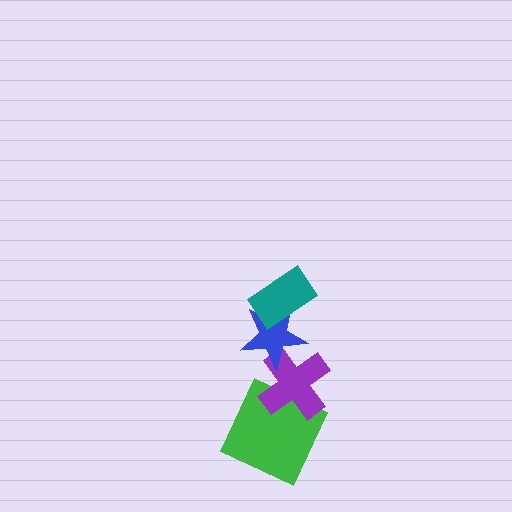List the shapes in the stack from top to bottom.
From top to bottom: the teal rectangle, the blue star, the purple cross, the green square.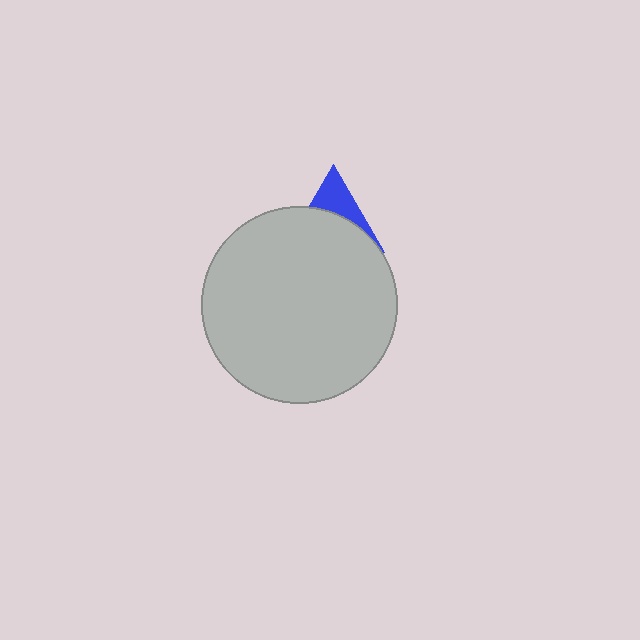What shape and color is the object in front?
The object in front is a light gray circle.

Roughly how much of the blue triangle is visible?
A small part of it is visible (roughly 35%).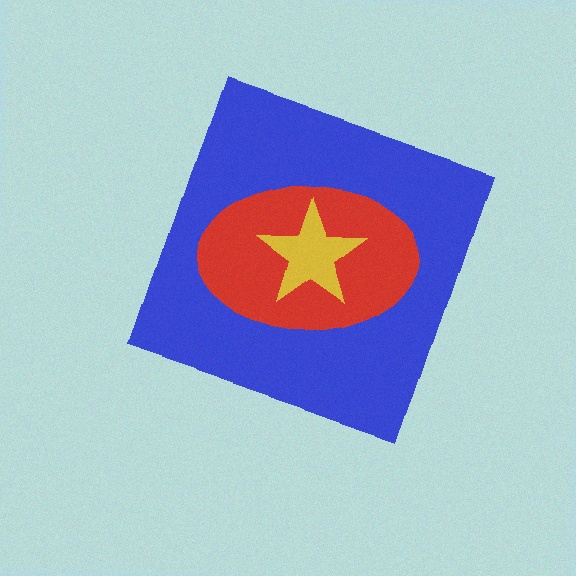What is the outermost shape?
The blue diamond.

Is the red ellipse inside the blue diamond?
Yes.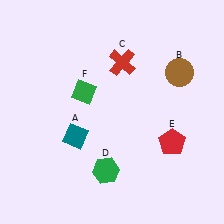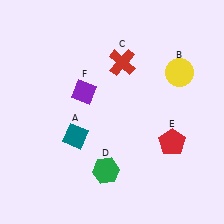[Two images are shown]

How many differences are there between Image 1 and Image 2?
There are 2 differences between the two images.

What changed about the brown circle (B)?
In Image 1, B is brown. In Image 2, it changed to yellow.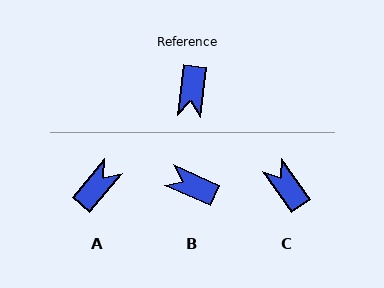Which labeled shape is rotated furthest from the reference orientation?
A, about 147 degrees away.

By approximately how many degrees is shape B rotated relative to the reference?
Approximately 107 degrees clockwise.